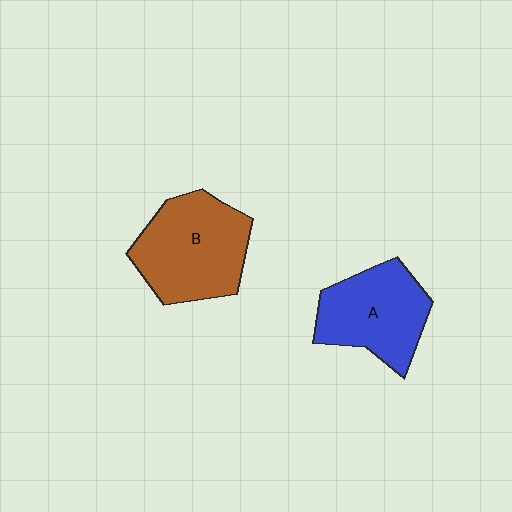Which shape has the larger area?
Shape B (brown).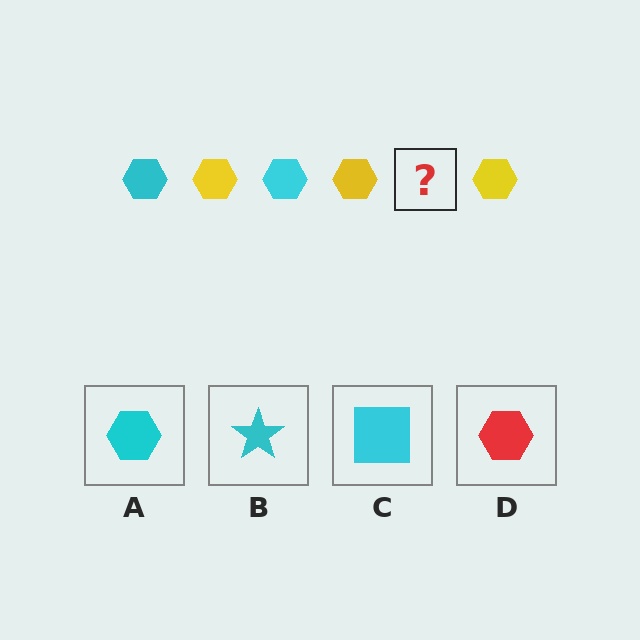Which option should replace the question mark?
Option A.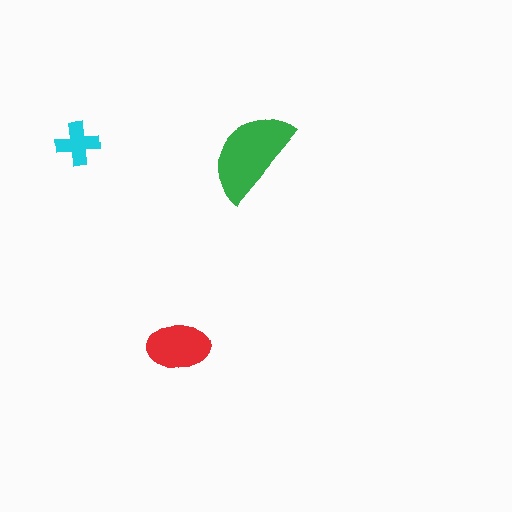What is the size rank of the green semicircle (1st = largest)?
1st.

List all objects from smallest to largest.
The cyan cross, the red ellipse, the green semicircle.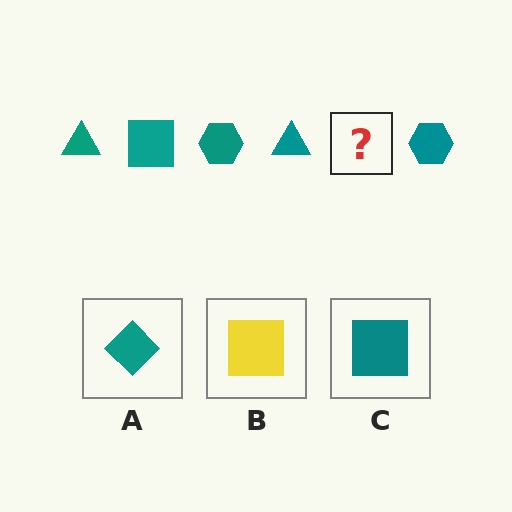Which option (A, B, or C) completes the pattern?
C.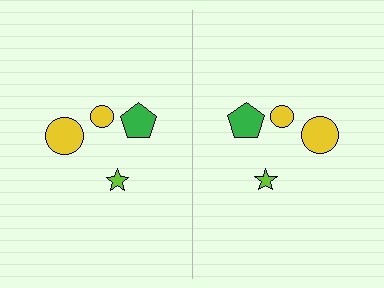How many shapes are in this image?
There are 8 shapes in this image.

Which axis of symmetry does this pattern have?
The pattern has a vertical axis of symmetry running through the center of the image.